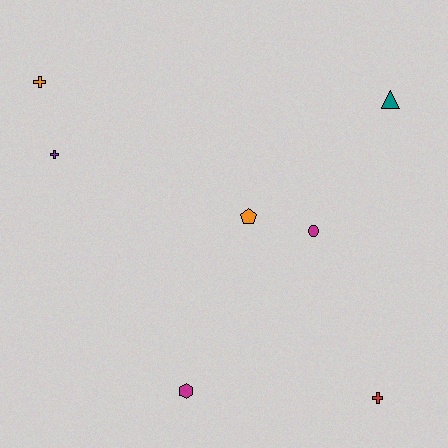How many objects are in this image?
There are 7 objects.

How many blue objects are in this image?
There are no blue objects.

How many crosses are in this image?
There are 3 crosses.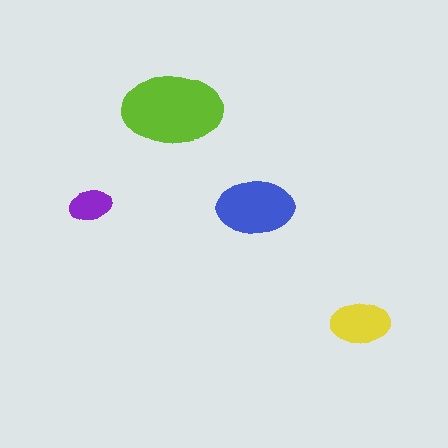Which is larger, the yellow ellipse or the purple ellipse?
The yellow one.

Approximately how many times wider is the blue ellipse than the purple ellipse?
About 2 times wider.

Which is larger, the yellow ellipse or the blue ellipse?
The blue one.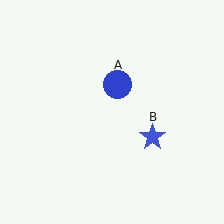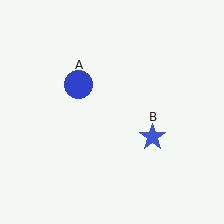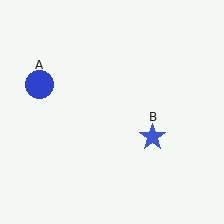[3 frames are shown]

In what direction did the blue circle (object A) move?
The blue circle (object A) moved left.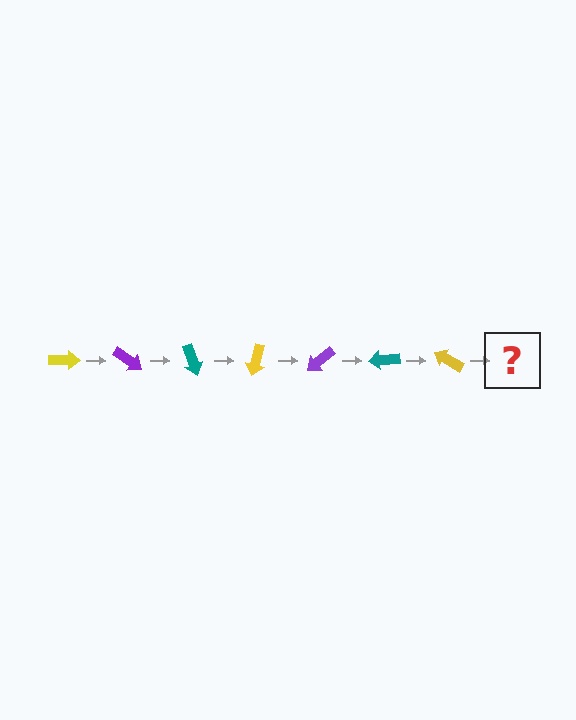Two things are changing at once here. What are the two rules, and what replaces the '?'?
The two rules are that it rotates 35 degrees each step and the color cycles through yellow, purple, and teal. The '?' should be a purple arrow, rotated 245 degrees from the start.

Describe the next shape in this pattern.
It should be a purple arrow, rotated 245 degrees from the start.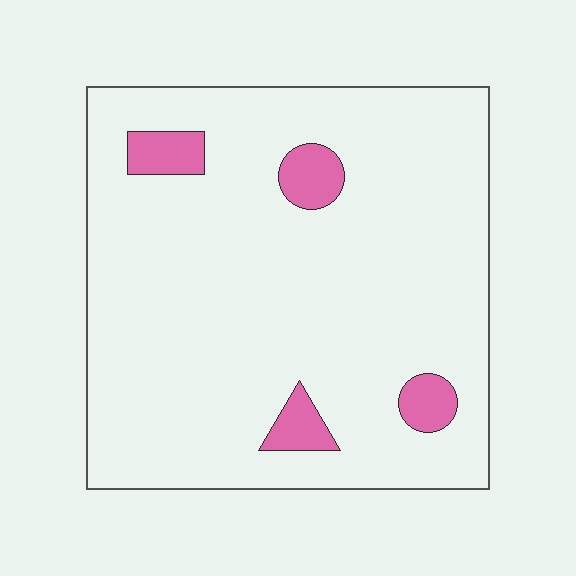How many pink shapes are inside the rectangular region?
4.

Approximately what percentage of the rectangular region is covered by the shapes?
Approximately 10%.